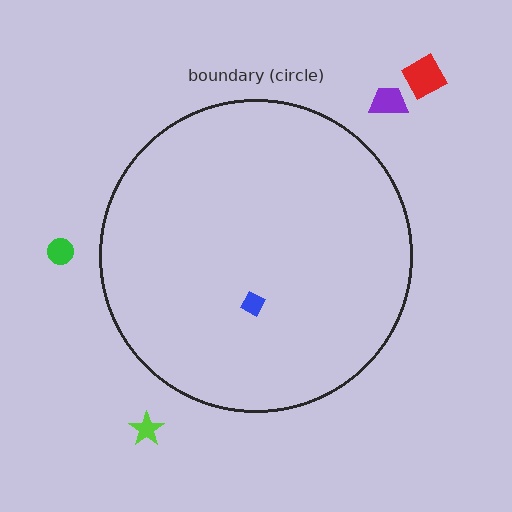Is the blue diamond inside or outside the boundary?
Inside.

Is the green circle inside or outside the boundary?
Outside.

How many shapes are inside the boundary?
1 inside, 4 outside.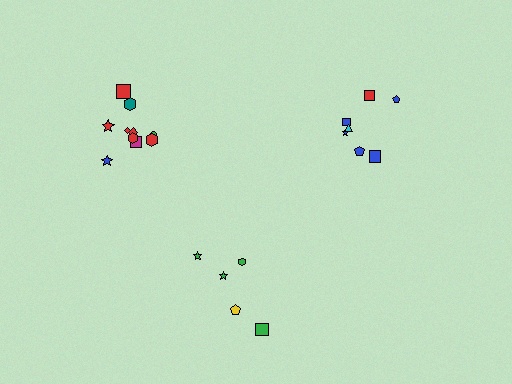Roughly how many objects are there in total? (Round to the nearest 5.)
Roughly 20 objects in total.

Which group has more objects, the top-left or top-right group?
The top-left group.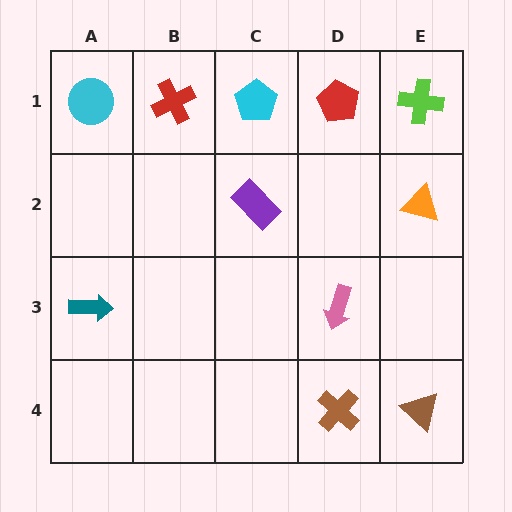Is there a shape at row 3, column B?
No, that cell is empty.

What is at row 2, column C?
A purple rectangle.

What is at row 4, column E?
A brown triangle.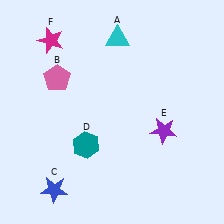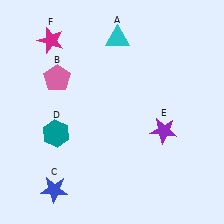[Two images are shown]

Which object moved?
The teal hexagon (D) moved left.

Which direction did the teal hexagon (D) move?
The teal hexagon (D) moved left.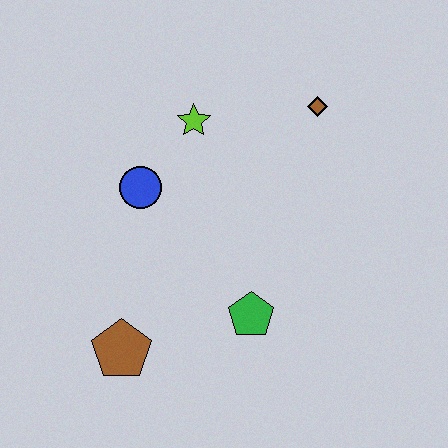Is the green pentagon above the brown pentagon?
Yes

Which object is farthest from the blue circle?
The brown diamond is farthest from the blue circle.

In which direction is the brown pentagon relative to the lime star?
The brown pentagon is below the lime star.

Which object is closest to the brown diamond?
The lime star is closest to the brown diamond.